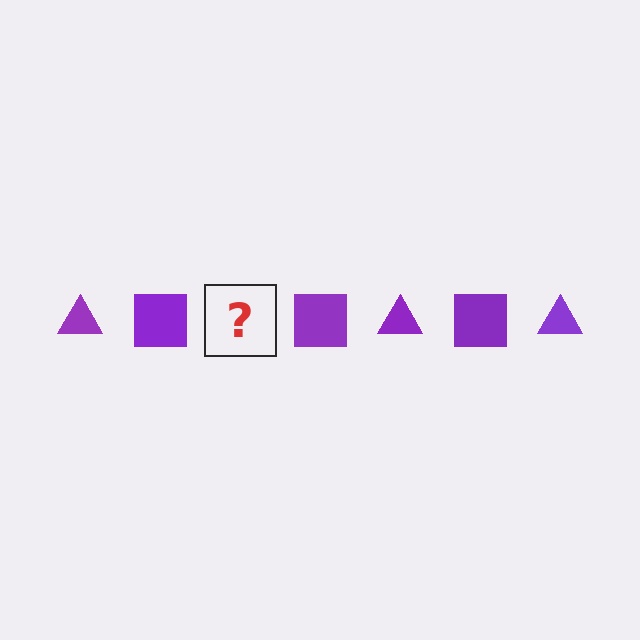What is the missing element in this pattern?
The missing element is a purple triangle.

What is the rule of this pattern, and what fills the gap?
The rule is that the pattern cycles through triangle, square shapes in purple. The gap should be filled with a purple triangle.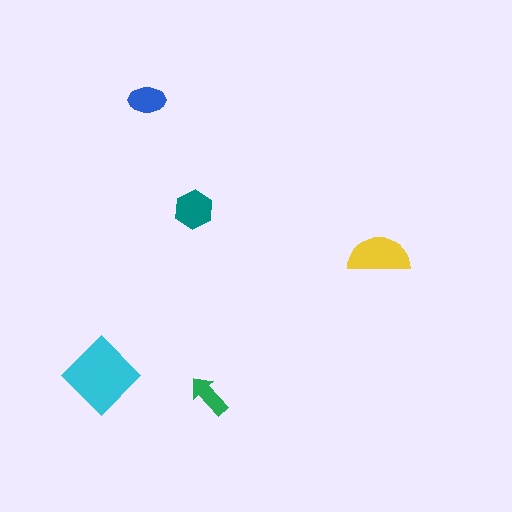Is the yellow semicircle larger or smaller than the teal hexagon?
Larger.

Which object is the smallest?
The green arrow.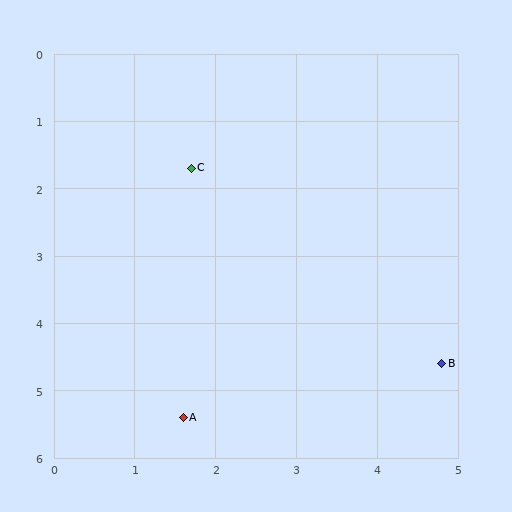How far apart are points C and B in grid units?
Points C and B are about 4.2 grid units apart.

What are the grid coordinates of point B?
Point B is at approximately (4.8, 4.6).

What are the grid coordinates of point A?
Point A is at approximately (1.6, 5.4).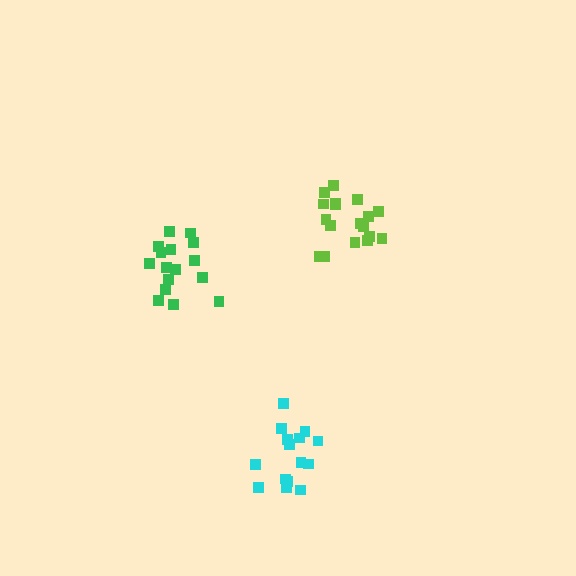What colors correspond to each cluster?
The clusters are colored: cyan, lime, green.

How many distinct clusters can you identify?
There are 3 distinct clusters.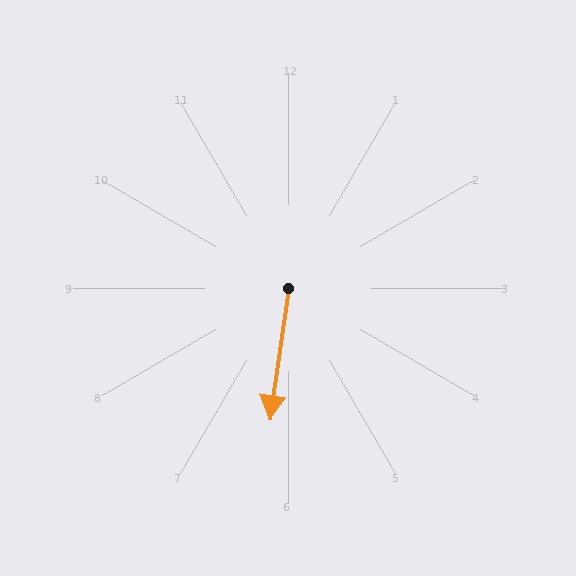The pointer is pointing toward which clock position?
Roughly 6 o'clock.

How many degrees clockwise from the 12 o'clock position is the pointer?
Approximately 188 degrees.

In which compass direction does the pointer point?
South.